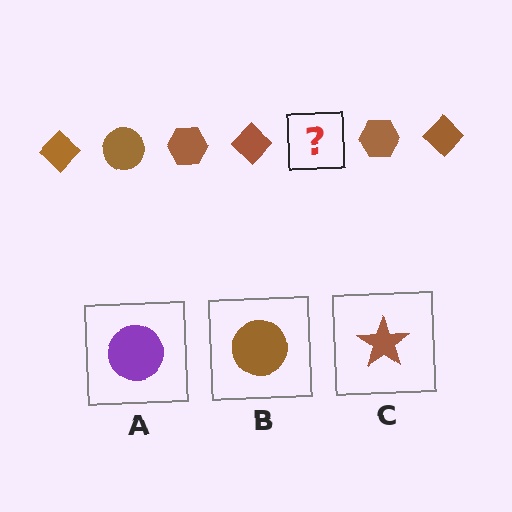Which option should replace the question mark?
Option B.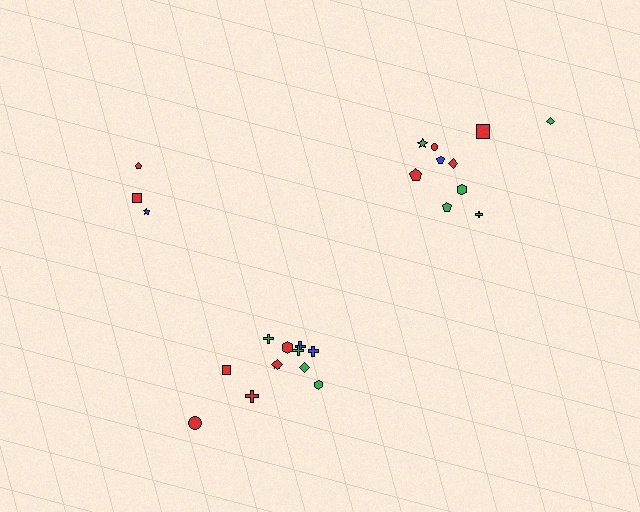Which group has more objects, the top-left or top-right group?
The top-right group.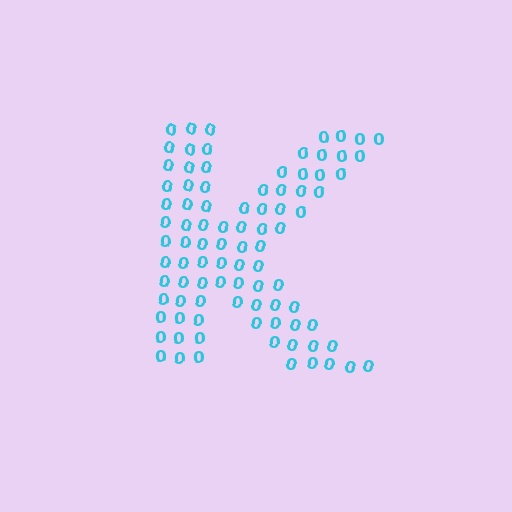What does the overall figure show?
The overall figure shows the letter K.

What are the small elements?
The small elements are digit 0's.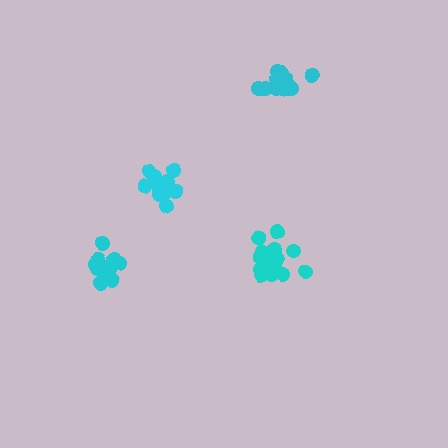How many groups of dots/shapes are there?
There are 4 groups.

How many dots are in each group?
Group 1: 16 dots, Group 2: 15 dots, Group 3: 14 dots, Group 4: 13 dots (58 total).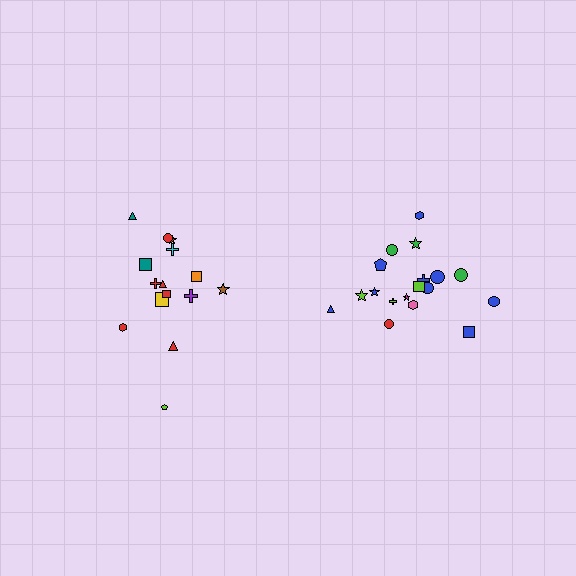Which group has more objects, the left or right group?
The right group.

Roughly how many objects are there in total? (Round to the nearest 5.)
Roughly 35 objects in total.